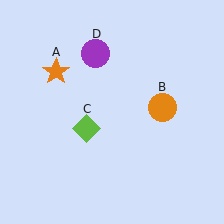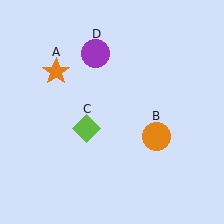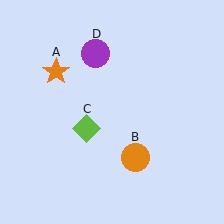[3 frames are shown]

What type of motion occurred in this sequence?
The orange circle (object B) rotated clockwise around the center of the scene.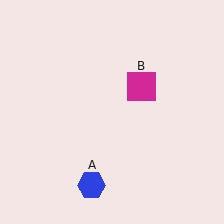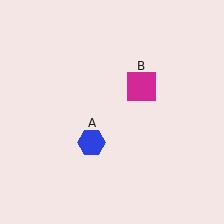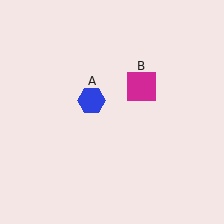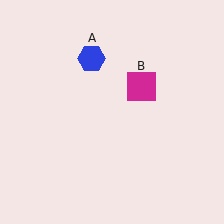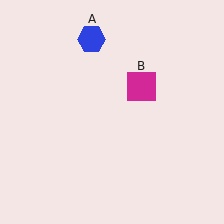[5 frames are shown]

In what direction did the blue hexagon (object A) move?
The blue hexagon (object A) moved up.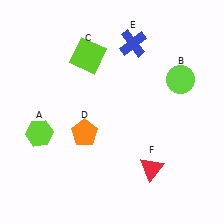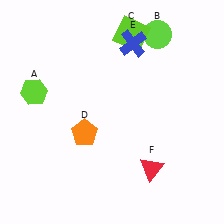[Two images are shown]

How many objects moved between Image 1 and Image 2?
3 objects moved between the two images.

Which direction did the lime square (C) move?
The lime square (C) moved right.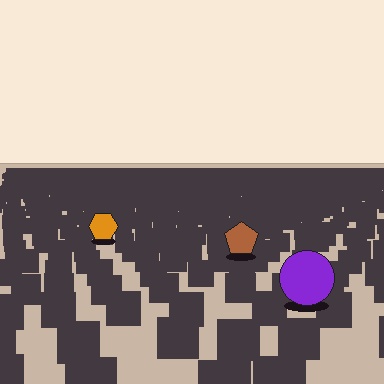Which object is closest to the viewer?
The purple circle is closest. The texture marks near it are larger and more spread out.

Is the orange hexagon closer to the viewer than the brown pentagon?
No. The brown pentagon is closer — you can tell from the texture gradient: the ground texture is coarser near it.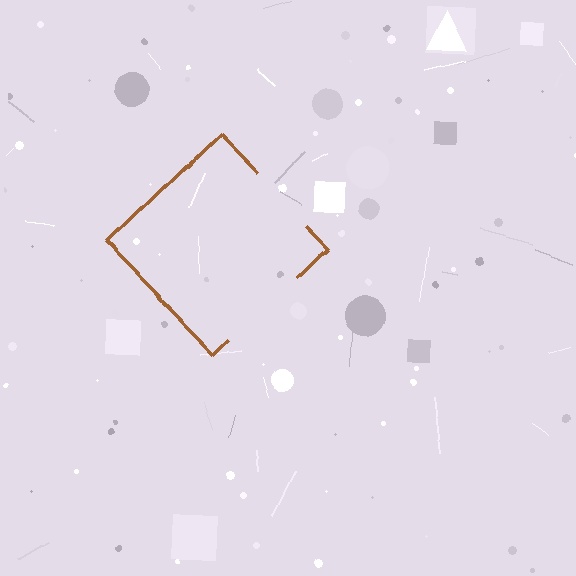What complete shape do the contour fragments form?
The contour fragments form a diamond.